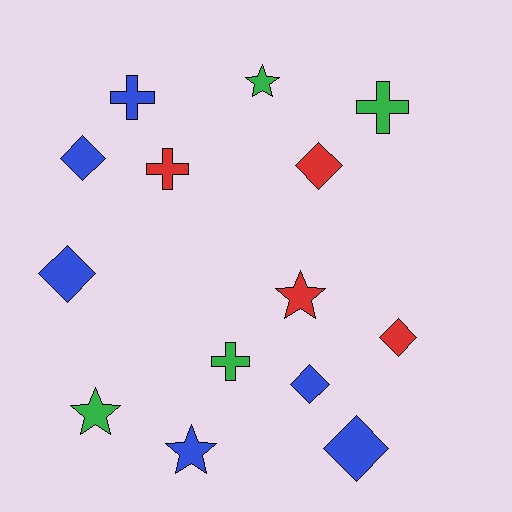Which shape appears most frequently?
Diamond, with 6 objects.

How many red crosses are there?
There is 1 red cross.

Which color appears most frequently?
Blue, with 6 objects.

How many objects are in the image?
There are 14 objects.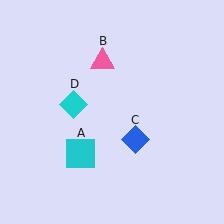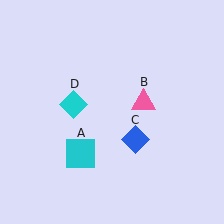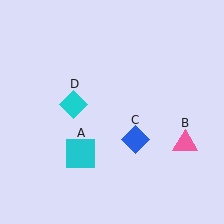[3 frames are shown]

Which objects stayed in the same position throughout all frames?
Cyan square (object A) and blue diamond (object C) and cyan diamond (object D) remained stationary.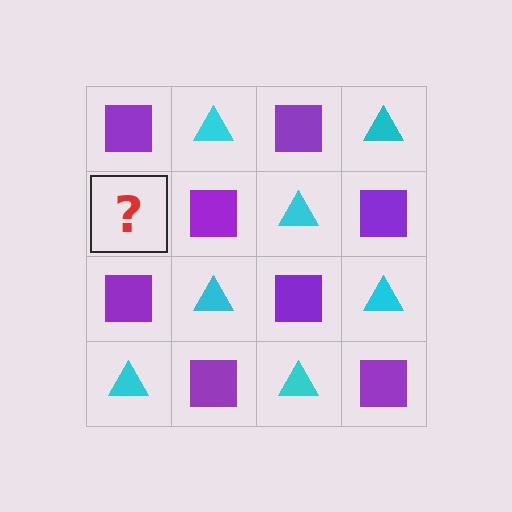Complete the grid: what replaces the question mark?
The question mark should be replaced with a cyan triangle.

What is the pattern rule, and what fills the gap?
The rule is that it alternates purple square and cyan triangle in a checkerboard pattern. The gap should be filled with a cyan triangle.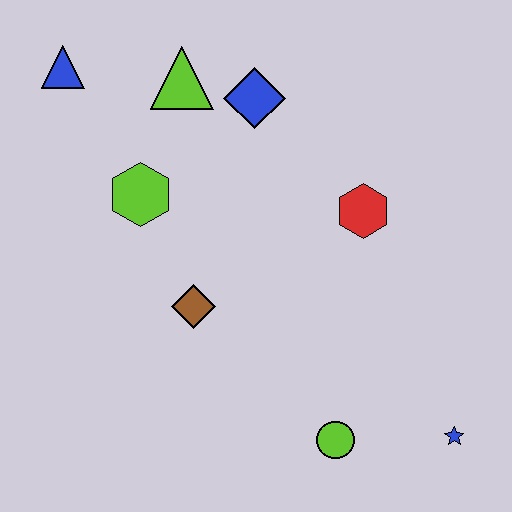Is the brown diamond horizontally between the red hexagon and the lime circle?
No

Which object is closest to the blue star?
The lime circle is closest to the blue star.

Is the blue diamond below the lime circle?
No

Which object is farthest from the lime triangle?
The blue star is farthest from the lime triangle.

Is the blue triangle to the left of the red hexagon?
Yes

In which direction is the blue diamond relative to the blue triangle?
The blue diamond is to the right of the blue triangle.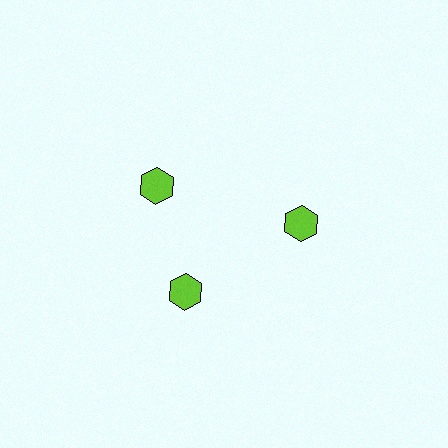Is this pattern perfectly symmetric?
No. The 3 lime hexagons are arranged in a ring, but one element near the 11 o'clock position is rotated out of alignment along the ring, breaking the 3-fold rotational symmetry.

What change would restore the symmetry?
The symmetry would be restored by rotating it back into even spacing with its neighbors so that all 3 hexagons sit at equal angles and equal distance from the center.